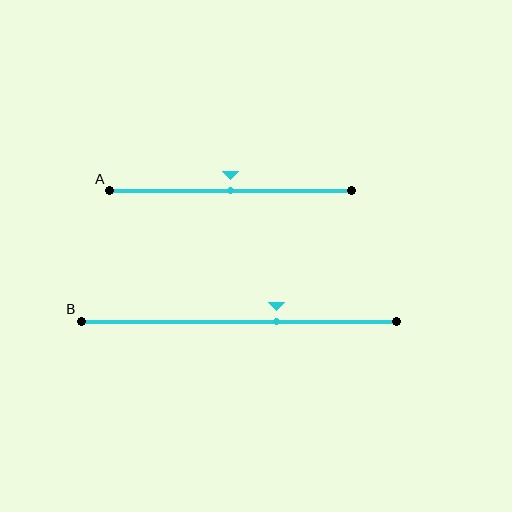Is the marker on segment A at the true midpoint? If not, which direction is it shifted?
Yes, the marker on segment A is at the true midpoint.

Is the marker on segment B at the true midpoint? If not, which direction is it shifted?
No, the marker on segment B is shifted to the right by about 12% of the segment length.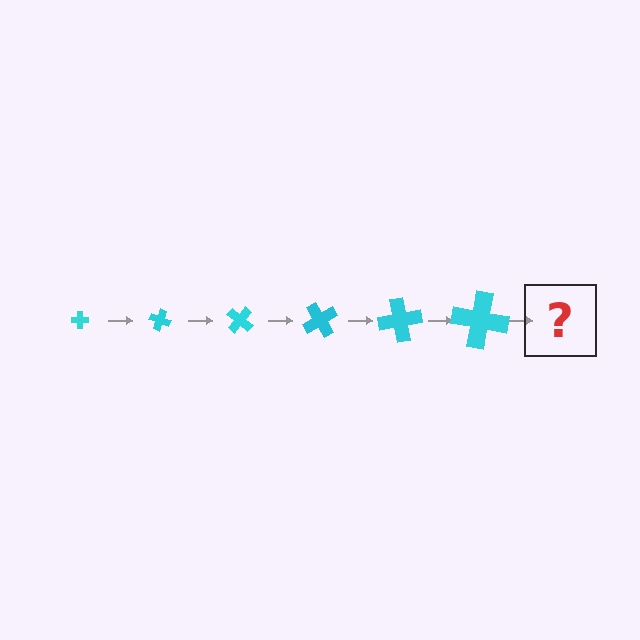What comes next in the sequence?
The next element should be a cross, larger than the previous one and rotated 120 degrees from the start.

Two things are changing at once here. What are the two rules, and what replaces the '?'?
The two rules are that the cross grows larger each step and it rotates 20 degrees each step. The '?' should be a cross, larger than the previous one and rotated 120 degrees from the start.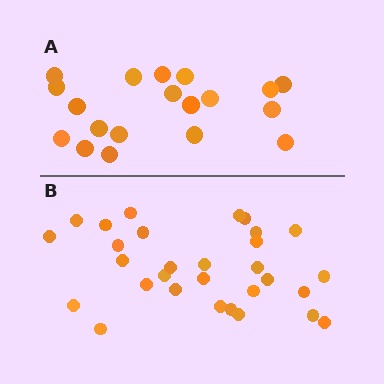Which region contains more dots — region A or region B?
Region B (the bottom region) has more dots.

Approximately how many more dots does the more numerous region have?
Region B has roughly 12 or so more dots than region A.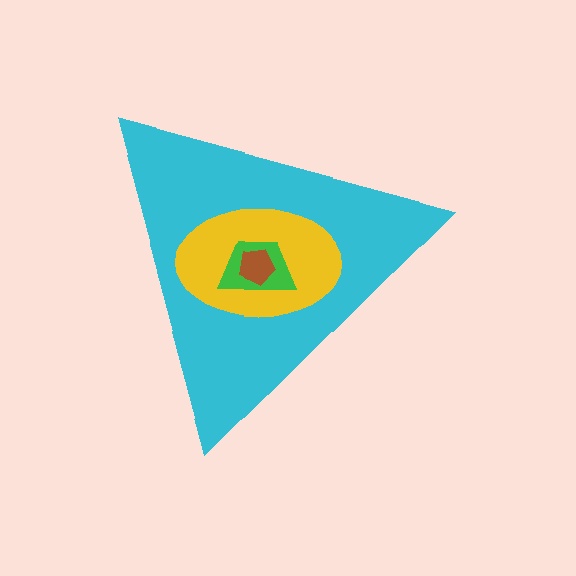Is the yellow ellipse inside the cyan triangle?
Yes.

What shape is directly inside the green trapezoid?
The brown pentagon.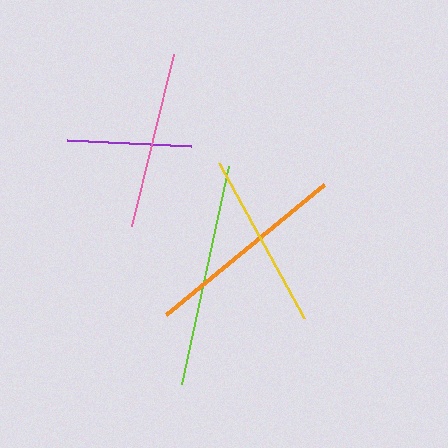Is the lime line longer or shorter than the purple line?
The lime line is longer than the purple line.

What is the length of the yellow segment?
The yellow segment is approximately 177 pixels long.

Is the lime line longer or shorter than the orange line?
The lime line is longer than the orange line.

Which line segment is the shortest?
The purple line is the shortest at approximately 124 pixels.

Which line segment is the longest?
The lime line is the longest at approximately 223 pixels.